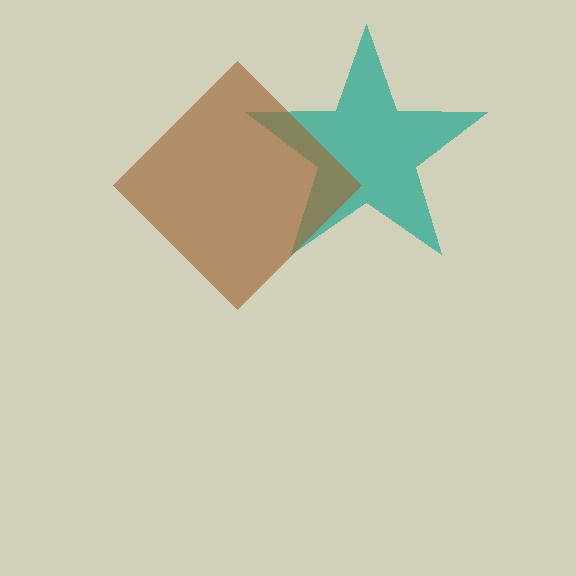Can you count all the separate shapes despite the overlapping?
Yes, there are 2 separate shapes.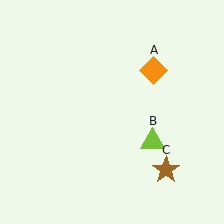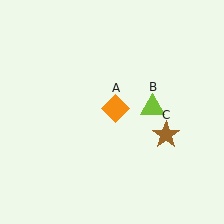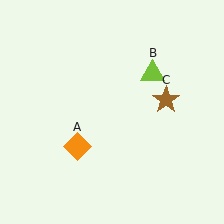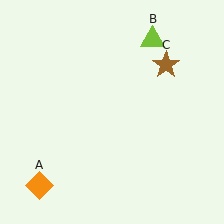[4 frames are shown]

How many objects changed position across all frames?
3 objects changed position: orange diamond (object A), lime triangle (object B), brown star (object C).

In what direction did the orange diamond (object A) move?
The orange diamond (object A) moved down and to the left.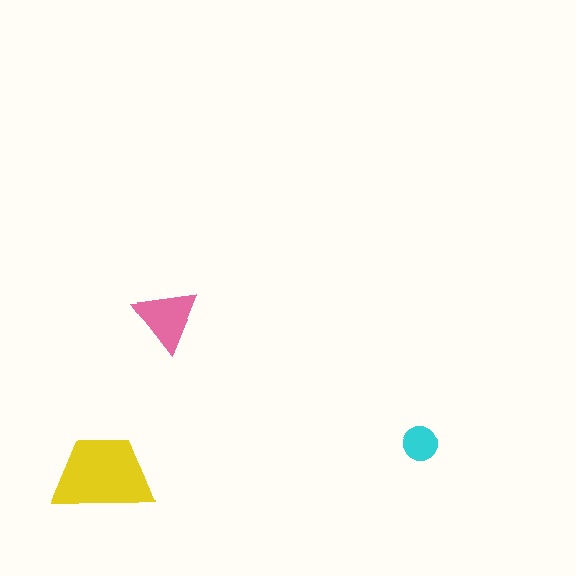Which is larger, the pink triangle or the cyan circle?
The pink triangle.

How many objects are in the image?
There are 3 objects in the image.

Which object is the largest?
The yellow trapezoid.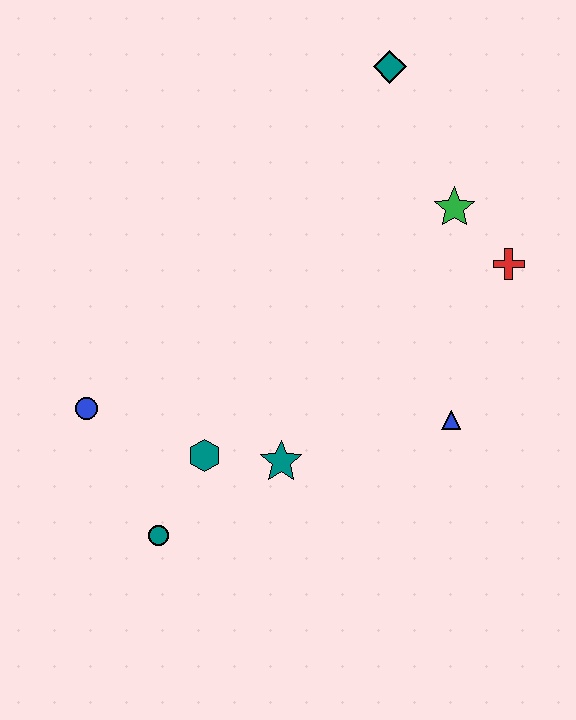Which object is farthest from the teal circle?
The teal diamond is farthest from the teal circle.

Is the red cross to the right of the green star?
Yes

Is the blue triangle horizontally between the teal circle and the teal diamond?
No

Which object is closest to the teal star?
The teal hexagon is closest to the teal star.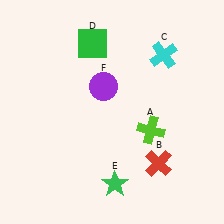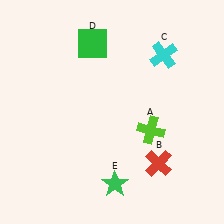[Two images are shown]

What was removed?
The purple circle (F) was removed in Image 2.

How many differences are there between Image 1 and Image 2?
There is 1 difference between the two images.